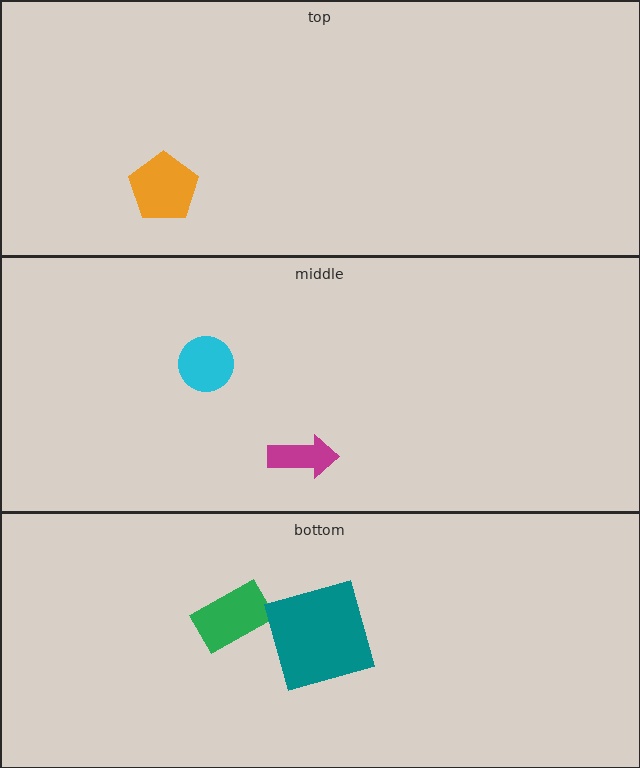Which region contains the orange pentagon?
The top region.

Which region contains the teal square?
The bottom region.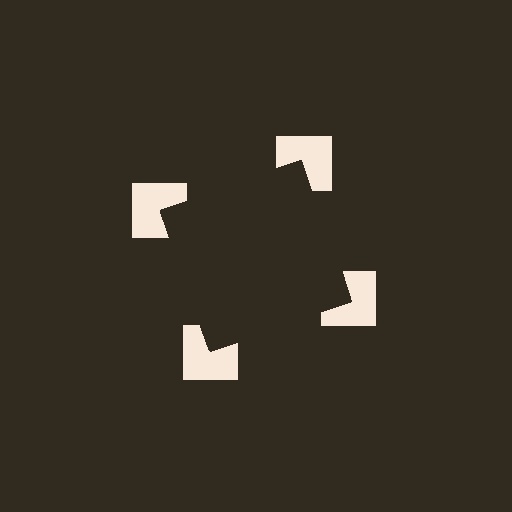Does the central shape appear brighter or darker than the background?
It typically appears slightly darker than the background, even though no actual brightness change is drawn.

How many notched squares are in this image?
There are 4 — one at each vertex of the illusory square.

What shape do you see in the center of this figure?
An illusory square — its edges are inferred from the aligned wedge cuts in the notched squares, not physically drawn.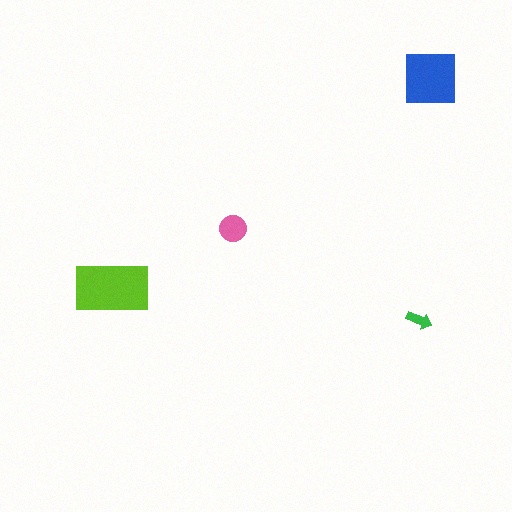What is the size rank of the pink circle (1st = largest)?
3rd.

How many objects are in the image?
There are 4 objects in the image.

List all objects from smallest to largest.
The green arrow, the pink circle, the blue square, the lime rectangle.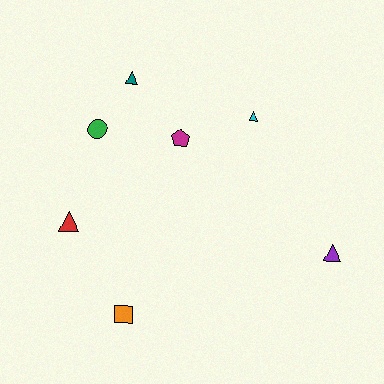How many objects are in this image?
There are 7 objects.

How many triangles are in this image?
There are 4 triangles.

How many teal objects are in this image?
There is 1 teal object.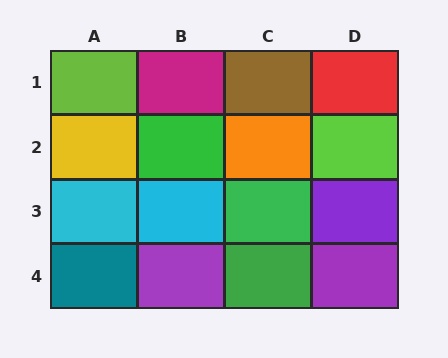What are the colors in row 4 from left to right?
Teal, purple, green, purple.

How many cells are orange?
1 cell is orange.